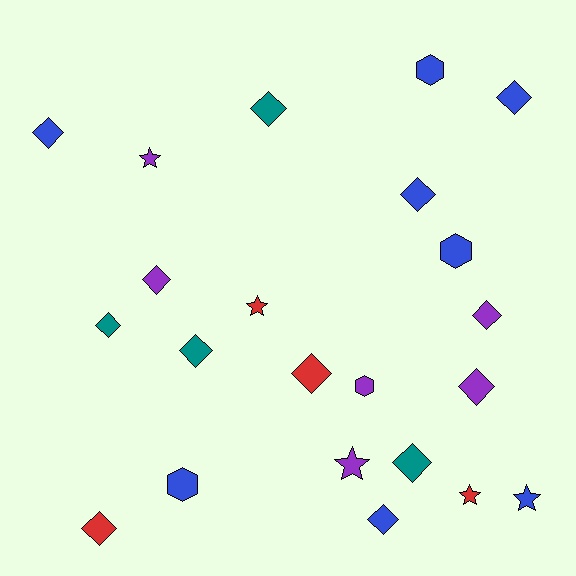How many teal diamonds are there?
There are 4 teal diamonds.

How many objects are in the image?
There are 22 objects.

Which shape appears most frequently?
Diamond, with 13 objects.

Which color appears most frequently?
Blue, with 8 objects.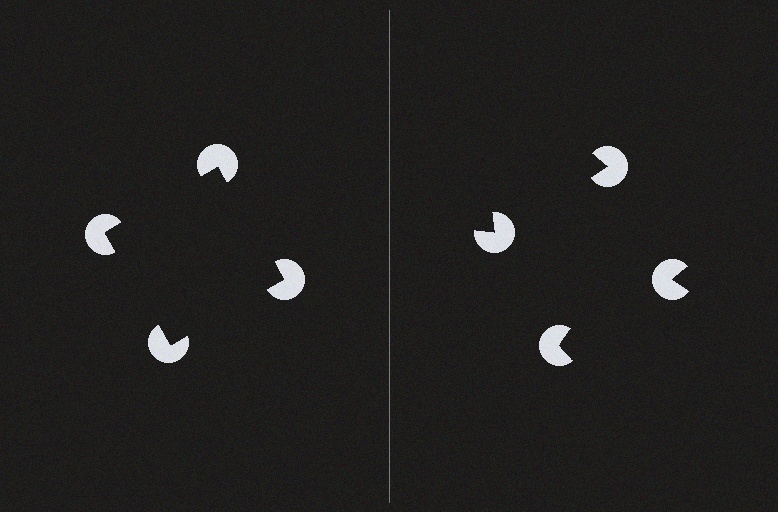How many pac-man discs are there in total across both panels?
8 — 4 on each side.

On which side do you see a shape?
An illusory square appears on the left side. On the right side the wedge cuts are rotated, so no coherent shape forms.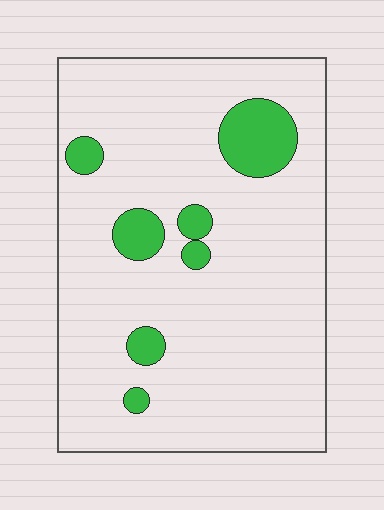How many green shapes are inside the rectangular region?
7.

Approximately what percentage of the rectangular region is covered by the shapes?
Approximately 10%.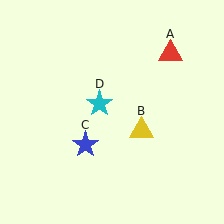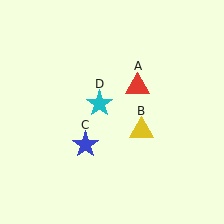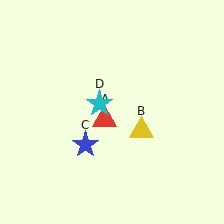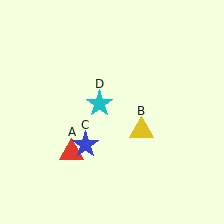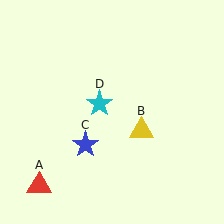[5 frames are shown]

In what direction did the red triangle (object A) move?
The red triangle (object A) moved down and to the left.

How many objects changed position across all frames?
1 object changed position: red triangle (object A).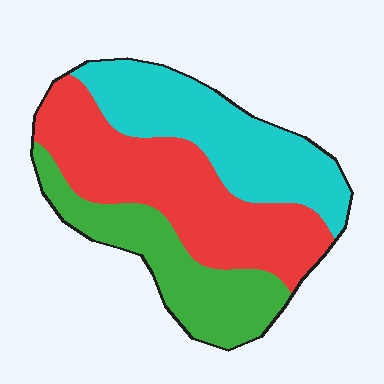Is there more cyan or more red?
Red.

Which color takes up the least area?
Green, at roughly 25%.